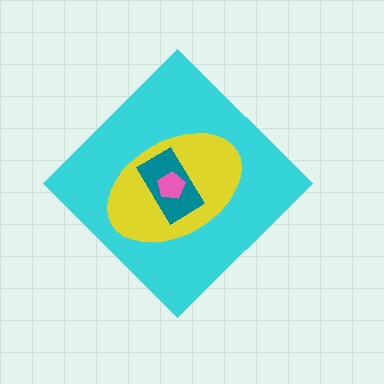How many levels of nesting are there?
4.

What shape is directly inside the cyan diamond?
The yellow ellipse.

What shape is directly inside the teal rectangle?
The pink pentagon.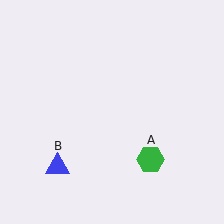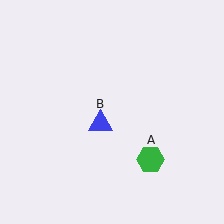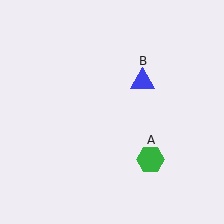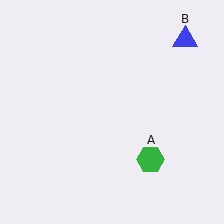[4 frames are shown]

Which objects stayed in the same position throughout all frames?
Green hexagon (object A) remained stationary.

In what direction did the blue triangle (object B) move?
The blue triangle (object B) moved up and to the right.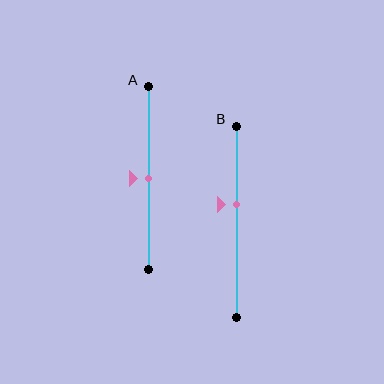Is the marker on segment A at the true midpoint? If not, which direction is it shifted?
Yes, the marker on segment A is at the true midpoint.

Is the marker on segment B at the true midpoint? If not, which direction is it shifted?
No, the marker on segment B is shifted upward by about 9% of the segment length.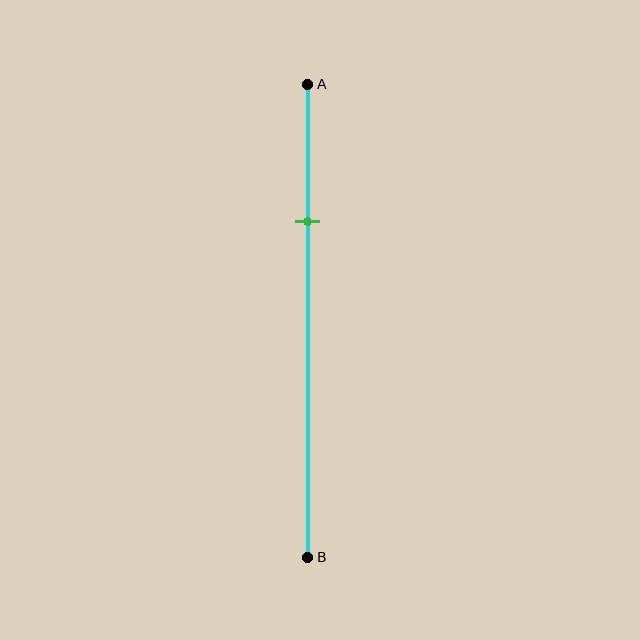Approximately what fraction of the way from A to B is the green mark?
The green mark is approximately 30% of the way from A to B.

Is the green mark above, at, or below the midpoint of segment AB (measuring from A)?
The green mark is above the midpoint of segment AB.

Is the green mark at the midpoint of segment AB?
No, the mark is at about 30% from A, not at the 50% midpoint.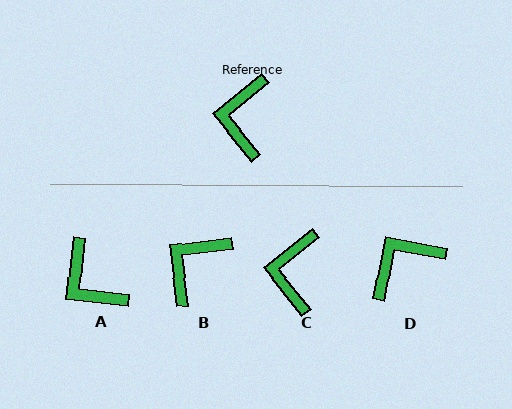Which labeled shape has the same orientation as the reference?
C.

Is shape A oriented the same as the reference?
No, it is off by about 45 degrees.